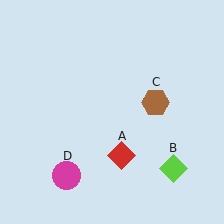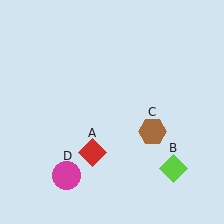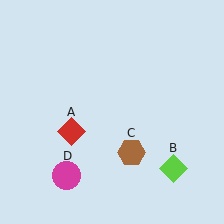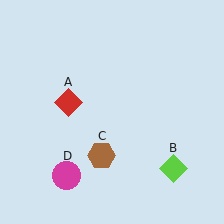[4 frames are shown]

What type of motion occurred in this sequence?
The red diamond (object A), brown hexagon (object C) rotated clockwise around the center of the scene.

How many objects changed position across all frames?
2 objects changed position: red diamond (object A), brown hexagon (object C).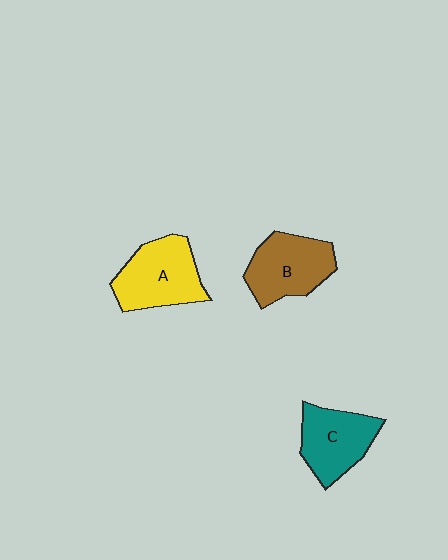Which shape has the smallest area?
Shape C (teal).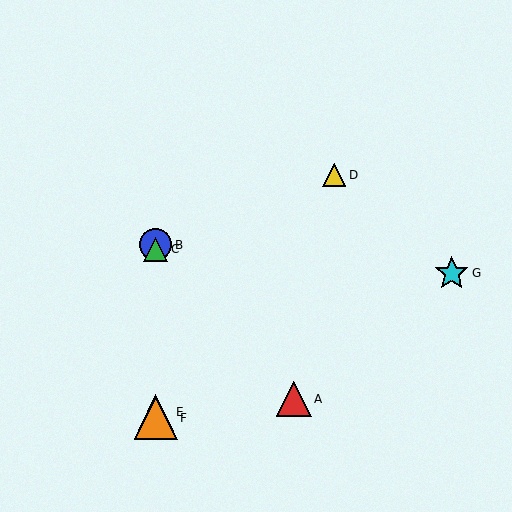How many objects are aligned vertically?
4 objects (B, C, E, F) are aligned vertically.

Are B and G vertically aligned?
No, B is at x≈156 and G is at x≈452.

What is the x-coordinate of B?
Object B is at x≈156.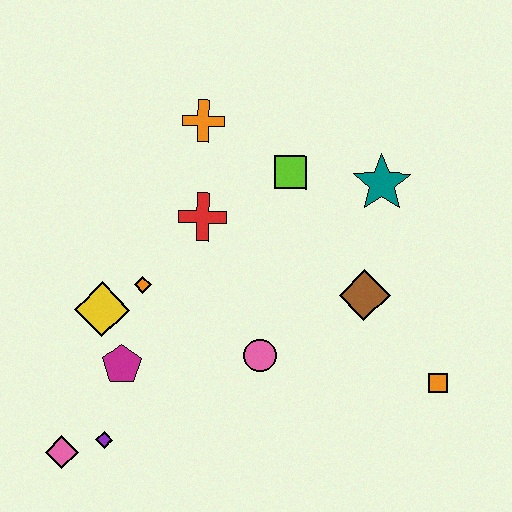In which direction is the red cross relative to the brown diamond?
The red cross is to the left of the brown diamond.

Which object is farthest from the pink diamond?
The teal star is farthest from the pink diamond.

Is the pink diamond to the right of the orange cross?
No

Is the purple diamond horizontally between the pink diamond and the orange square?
Yes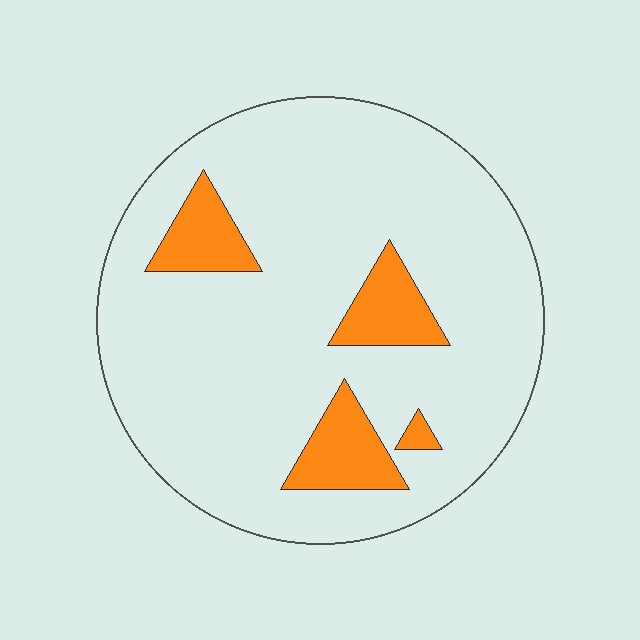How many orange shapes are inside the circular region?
4.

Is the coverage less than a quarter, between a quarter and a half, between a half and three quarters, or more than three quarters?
Less than a quarter.